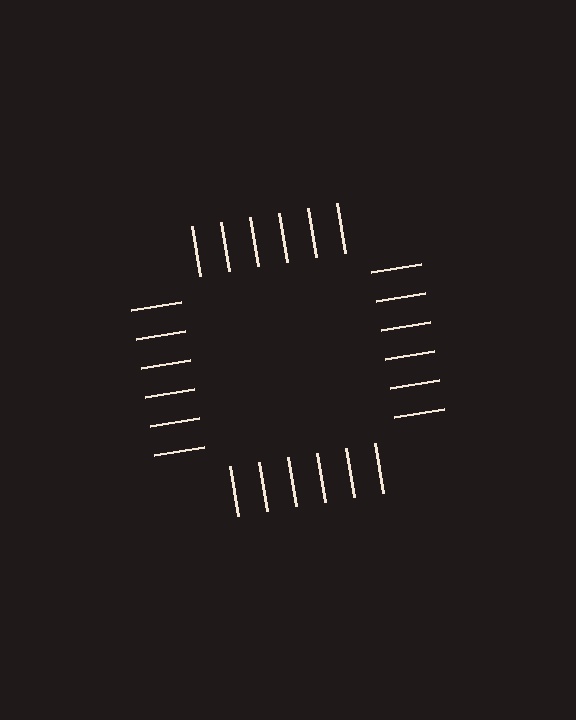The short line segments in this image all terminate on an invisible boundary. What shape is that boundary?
An illusory square — the line segments terminate on its edges but no continuous stroke is drawn.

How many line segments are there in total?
24 — 6 along each of the 4 edges.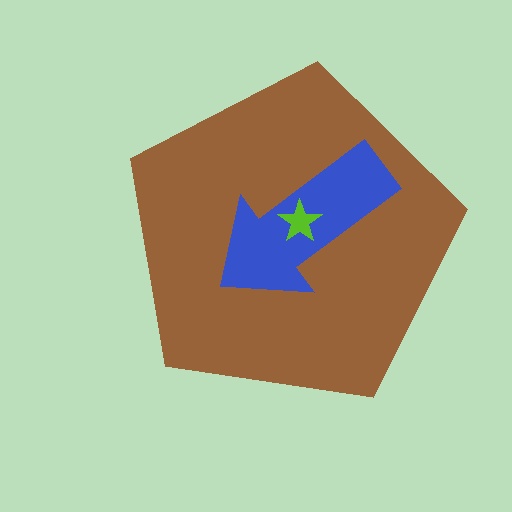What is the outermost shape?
The brown pentagon.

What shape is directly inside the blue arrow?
The lime star.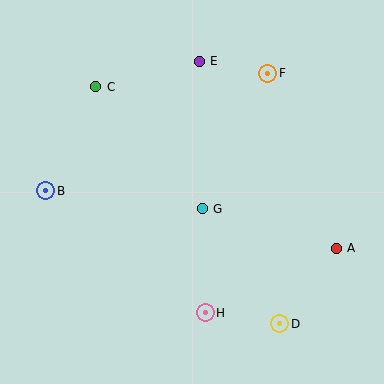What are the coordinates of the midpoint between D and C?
The midpoint between D and C is at (188, 205).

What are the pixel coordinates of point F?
Point F is at (268, 73).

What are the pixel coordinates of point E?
Point E is at (199, 61).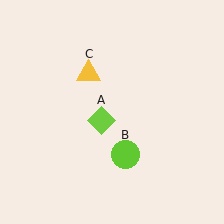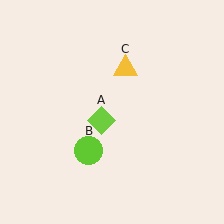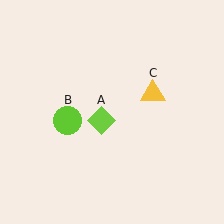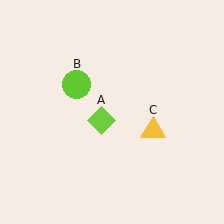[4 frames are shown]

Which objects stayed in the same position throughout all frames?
Lime diamond (object A) remained stationary.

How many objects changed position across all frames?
2 objects changed position: lime circle (object B), yellow triangle (object C).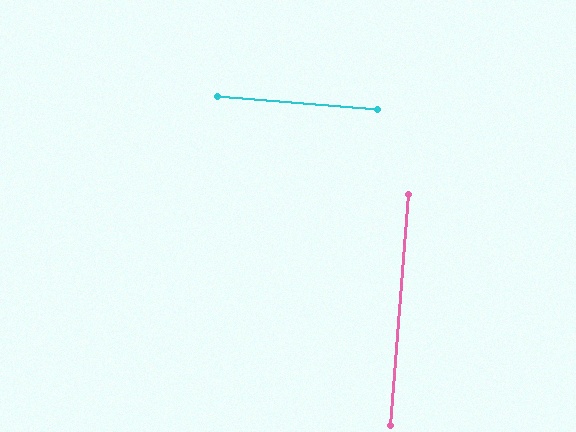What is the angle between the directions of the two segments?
Approximately 90 degrees.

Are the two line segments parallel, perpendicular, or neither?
Perpendicular — they meet at approximately 90°.